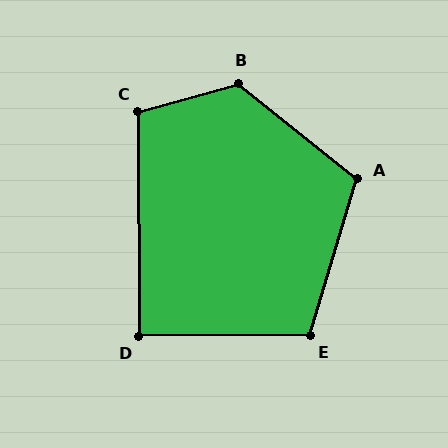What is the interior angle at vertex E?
Approximately 107 degrees (obtuse).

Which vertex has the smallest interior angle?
D, at approximately 90 degrees.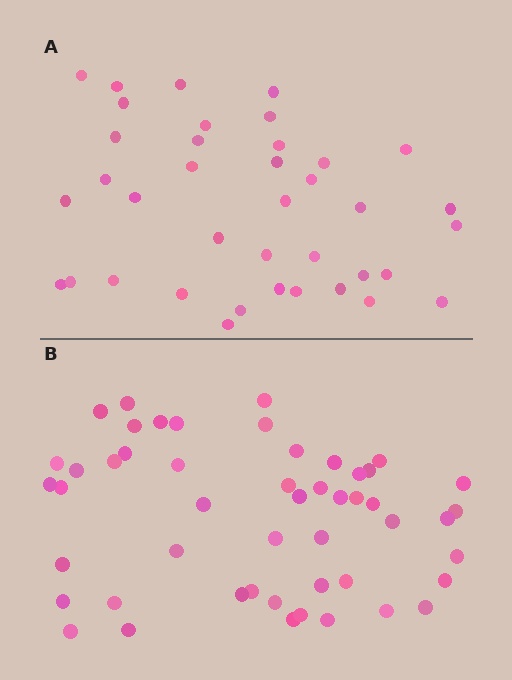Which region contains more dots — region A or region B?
Region B (the bottom region) has more dots.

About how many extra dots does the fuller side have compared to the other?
Region B has roughly 12 or so more dots than region A.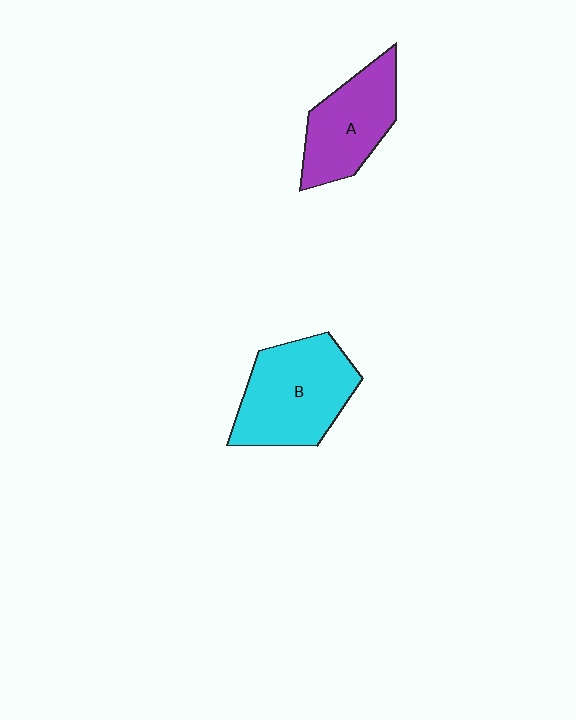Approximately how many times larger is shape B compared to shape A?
Approximately 1.3 times.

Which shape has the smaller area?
Shape A (purple).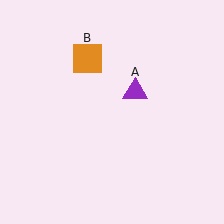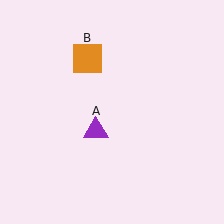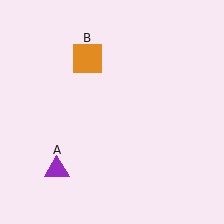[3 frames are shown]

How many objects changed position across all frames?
1 object changed position: purple triangle (object A).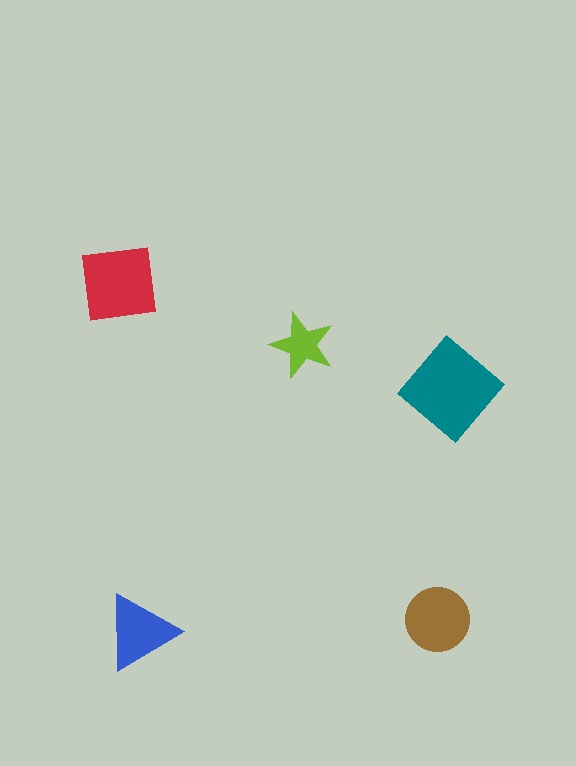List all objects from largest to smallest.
The teal diamond, the red square, the brown circle, the blue triangle, the lime star.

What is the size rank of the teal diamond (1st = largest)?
1st.